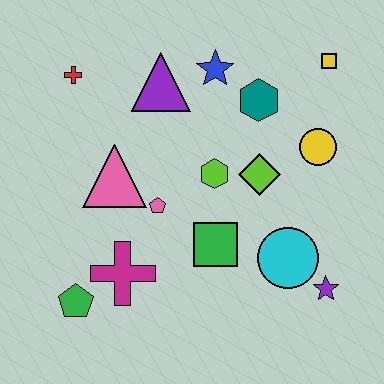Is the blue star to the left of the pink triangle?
No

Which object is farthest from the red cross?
The purple star is farthest from the red cross.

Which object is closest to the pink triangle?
The pink pentagon is closest to the pink triangle.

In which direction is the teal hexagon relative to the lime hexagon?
The teal hexagon is above the lime hexagon.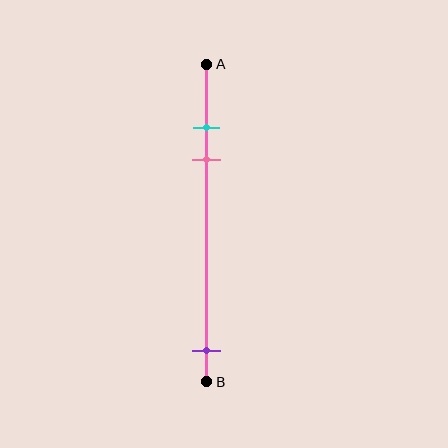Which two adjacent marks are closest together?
The cyan and pink marks are the closest adjacent pair.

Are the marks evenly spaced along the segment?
No, the marks are not evenly spaced.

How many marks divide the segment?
There are 3 marks dividing the segment.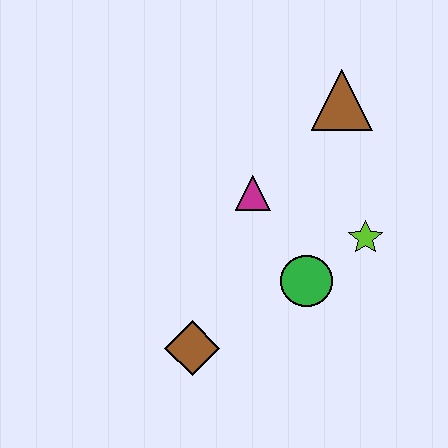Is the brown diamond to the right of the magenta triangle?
No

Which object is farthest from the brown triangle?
The brown diamond is farthest from the brown triangle.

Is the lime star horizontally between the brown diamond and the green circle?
No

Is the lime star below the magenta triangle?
Yes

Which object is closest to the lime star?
The green circle is closest to the lime star.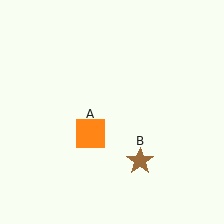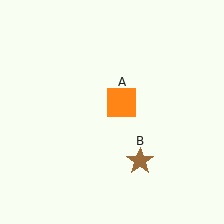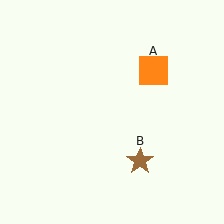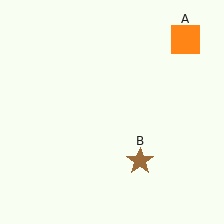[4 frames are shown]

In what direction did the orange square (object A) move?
The orange square (object A) moved up and to the right.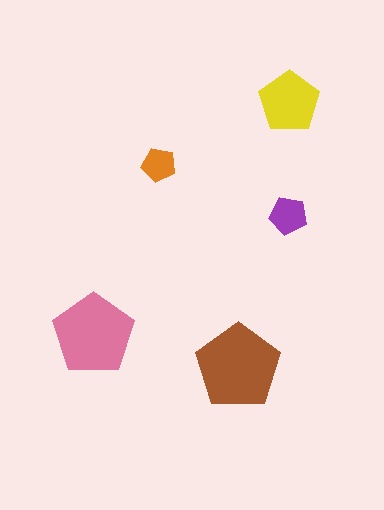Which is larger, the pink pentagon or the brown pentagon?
The brown one.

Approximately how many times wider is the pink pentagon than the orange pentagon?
About 2.5 times wider.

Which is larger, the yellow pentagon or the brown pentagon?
The brown one.